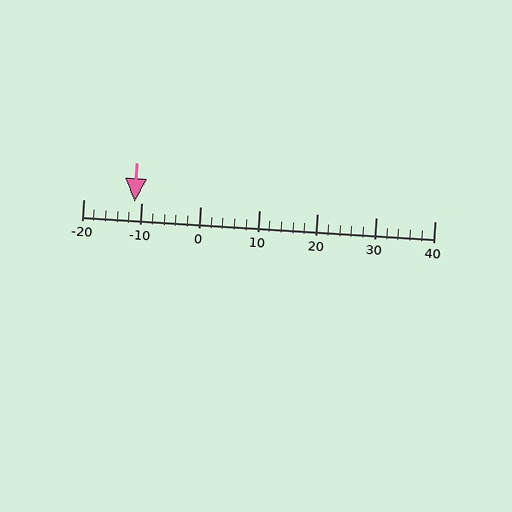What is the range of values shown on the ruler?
The ruler shows values from -20 to 40.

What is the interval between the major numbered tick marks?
The major tick marks are spaced 10 units apart.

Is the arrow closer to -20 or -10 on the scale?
The arrow is closer to -10.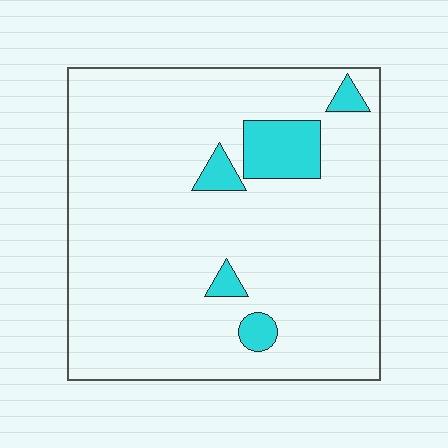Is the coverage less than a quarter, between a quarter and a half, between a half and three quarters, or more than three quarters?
Less than a quarter.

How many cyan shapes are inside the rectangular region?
5.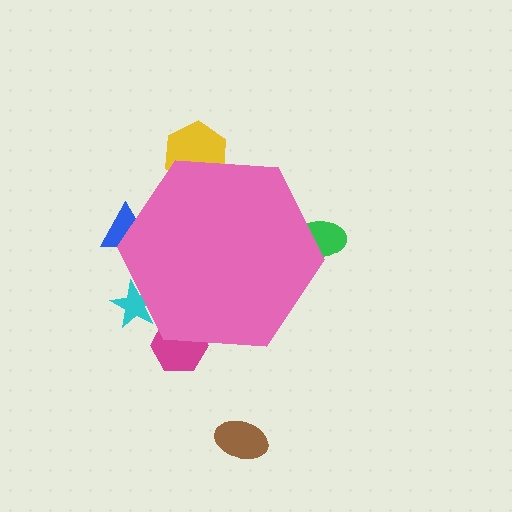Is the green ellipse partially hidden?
Yes, the green ellipse is partially hidden behind the pink hexagon.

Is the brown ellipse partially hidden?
No, the brown ellipse is fully visible.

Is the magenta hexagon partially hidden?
Yes, the magenta hexagon is partially hidden behind the pink hexagon.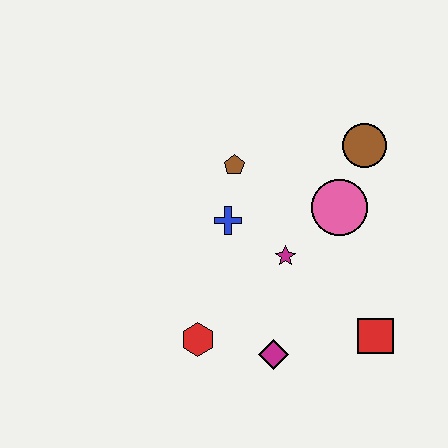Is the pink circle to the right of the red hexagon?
Yes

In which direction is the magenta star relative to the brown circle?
The magenta star is below the brown circle.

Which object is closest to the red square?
The magenta diamond is closest to the red square.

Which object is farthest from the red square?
The brown pentagon is farthest from the red square.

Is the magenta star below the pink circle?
Yes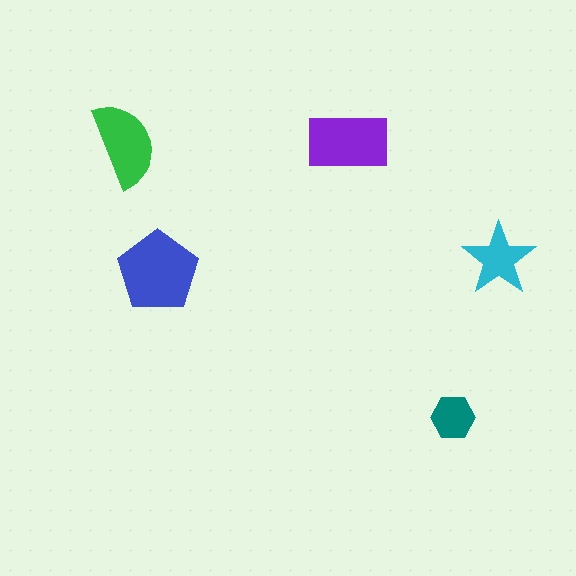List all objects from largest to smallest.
The blue pentagon, the purple rectangle, the green semicircle, the cyan star, the teal hexagon.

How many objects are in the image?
There are 5 objects in the image.